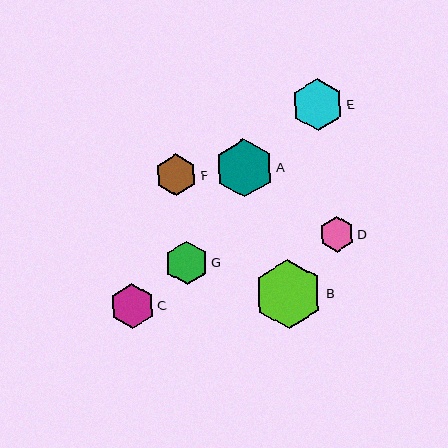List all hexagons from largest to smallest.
From largest to smallest: B, A, E, C, G, F, D.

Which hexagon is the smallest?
Hexagon D is the smallest with a size of approximately 36 pixels.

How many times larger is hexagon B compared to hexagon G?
Hexagon B is approximately 1.6 times the size of hexagon G.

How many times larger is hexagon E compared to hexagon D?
Hexagon E is approximately 1.5 times the size of hexagon D.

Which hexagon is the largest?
Hexagon B is the largest with a size of approximately 69 pixels.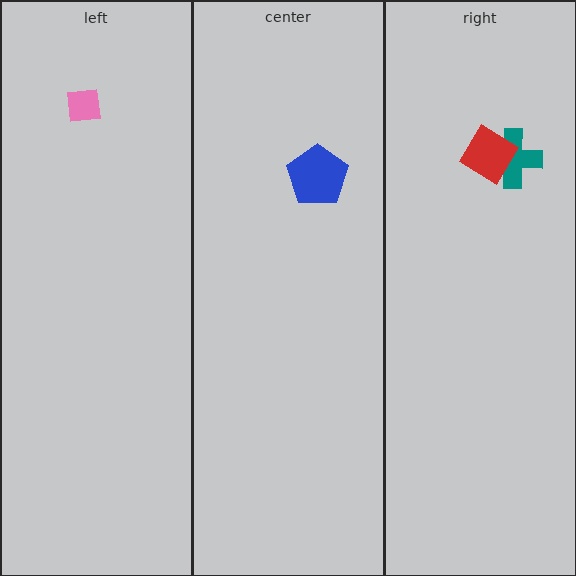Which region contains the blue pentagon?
The center region.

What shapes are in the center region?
The blue pentagon.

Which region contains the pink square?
The left region.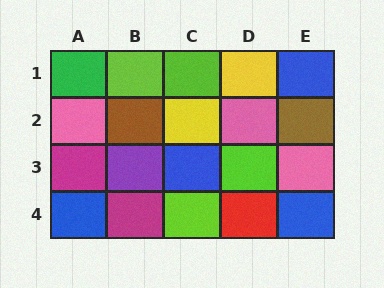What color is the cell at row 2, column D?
Pink.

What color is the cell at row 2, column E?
Brown.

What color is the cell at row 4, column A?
Blue.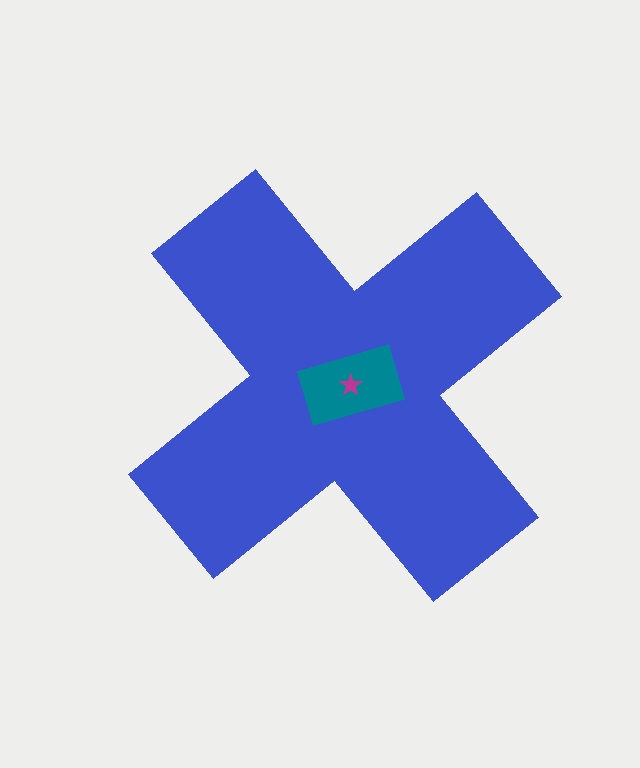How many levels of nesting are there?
3.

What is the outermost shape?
The blue cross.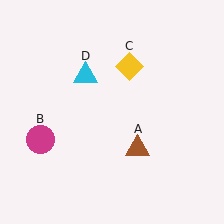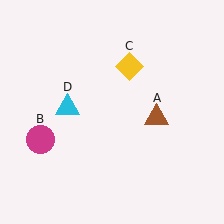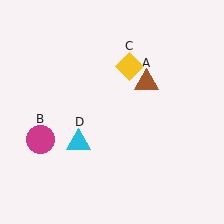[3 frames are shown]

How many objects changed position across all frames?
2 objects changed position: brown triangle (object A), cyan triangle (object D).